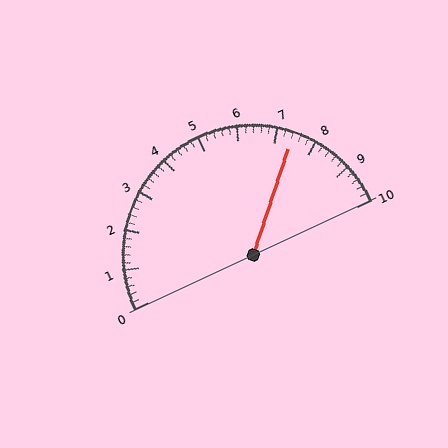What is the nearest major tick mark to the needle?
The nearest major tick mark is 7.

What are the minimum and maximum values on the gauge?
The gauge ranges from 0 to 10.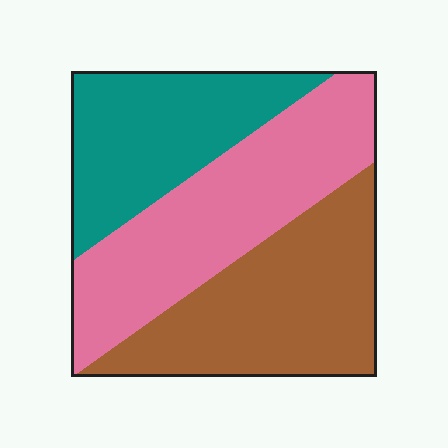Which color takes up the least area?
Teal, at roughly 25%.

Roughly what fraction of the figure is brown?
Brown covers around 35% of the figure.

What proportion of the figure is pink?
Pink covers roughly 35% of the figure.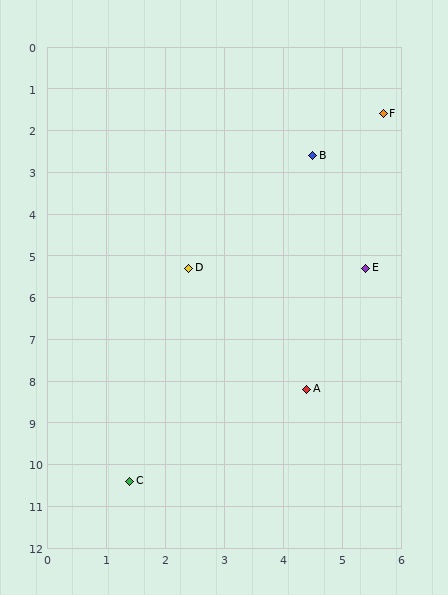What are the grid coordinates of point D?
Point D is at approximately (2.4, 5.3).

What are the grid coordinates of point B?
Point B is at approximately (4.5, 2.6).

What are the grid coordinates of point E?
Point E is at approximately (5.4, 5.3).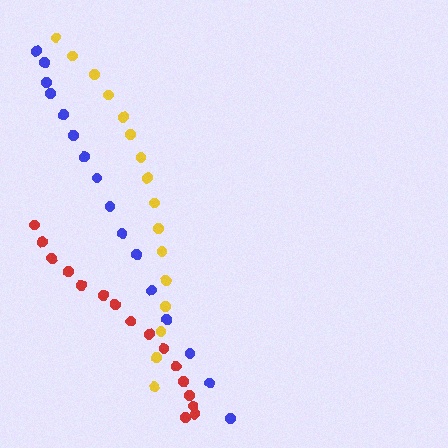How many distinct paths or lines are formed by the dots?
There are 3 distinct paths.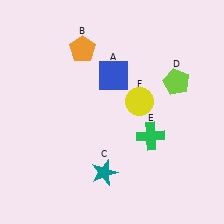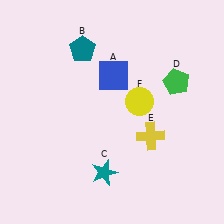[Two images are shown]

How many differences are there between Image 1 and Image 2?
There are 3 differences between the two images.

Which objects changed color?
B changed from orange to teal. D changed from lime to green. E changed from green to yellow.